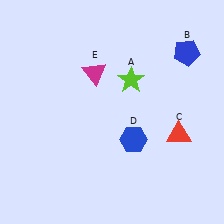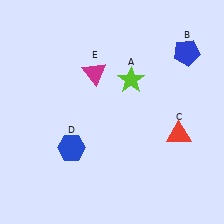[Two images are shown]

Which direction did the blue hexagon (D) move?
The blue hexagon (D) moved left.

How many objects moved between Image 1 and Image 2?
1 object moved between the two images.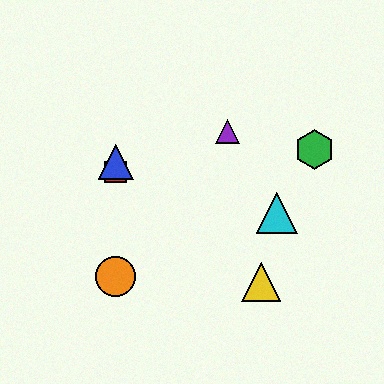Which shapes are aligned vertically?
The red square, the blue triangle, the orange circle are aligned vertically.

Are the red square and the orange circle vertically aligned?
Yes, both are at x≈116.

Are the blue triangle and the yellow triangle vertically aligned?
No, the blue triangle is at x≈116 and the yellow triangle is at x≈261.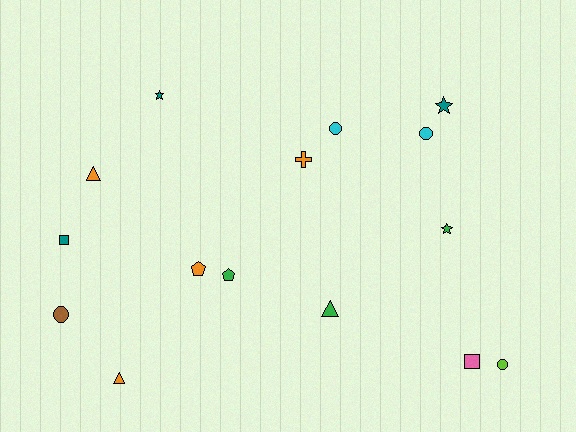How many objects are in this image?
There are 15 objects.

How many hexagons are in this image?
There are no hexagons.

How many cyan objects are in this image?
There are 2 cyan objects.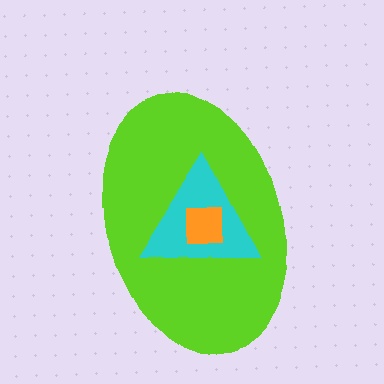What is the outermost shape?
The lime ellipse.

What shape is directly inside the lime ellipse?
The cyan triangle.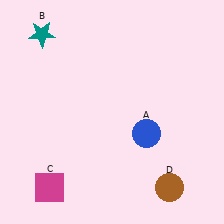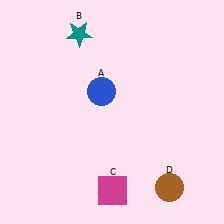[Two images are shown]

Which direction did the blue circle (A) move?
The blue circle (A) moved left.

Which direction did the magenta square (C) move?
The magenta square (C) moved right.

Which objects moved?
The objects that moved are: the blue circle (A), the teal star (B), the magenta square (C).